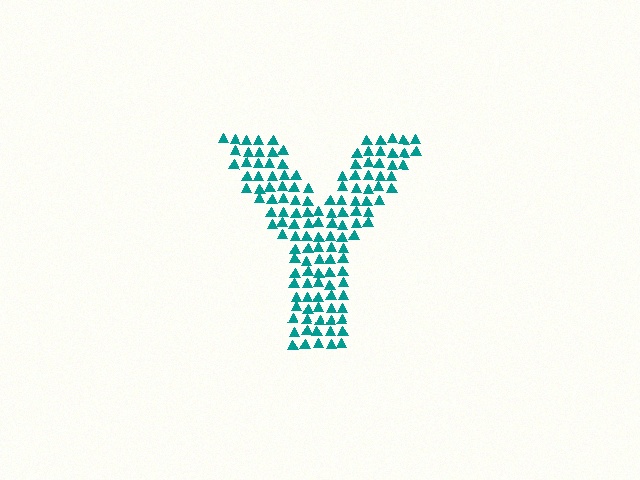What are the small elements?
The small elements are triangles.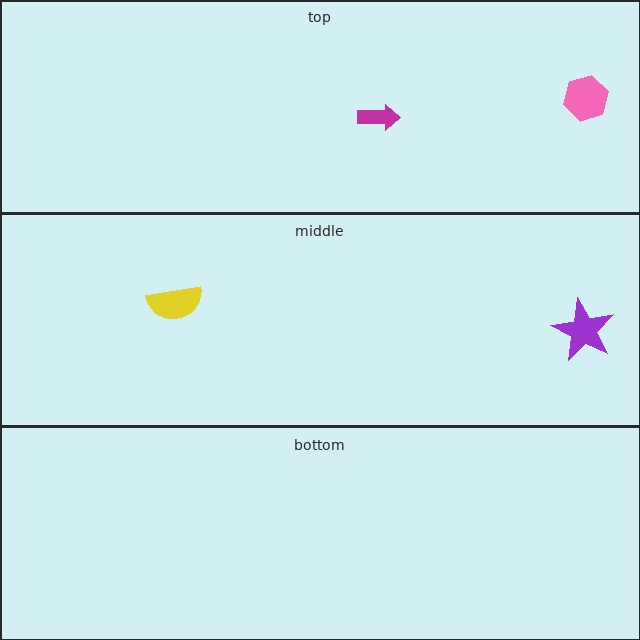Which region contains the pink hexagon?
The top region.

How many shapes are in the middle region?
2.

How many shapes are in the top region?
2.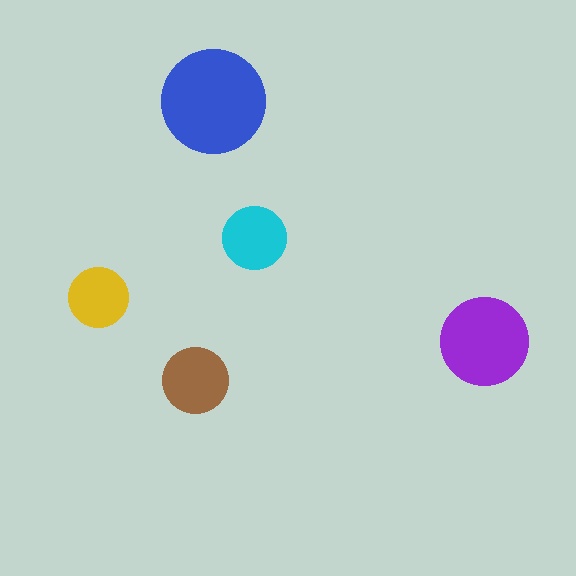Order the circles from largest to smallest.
the blue one, the purple one, the brown one, the cyan one, the yellow one.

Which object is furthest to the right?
The purple circle is rightmost.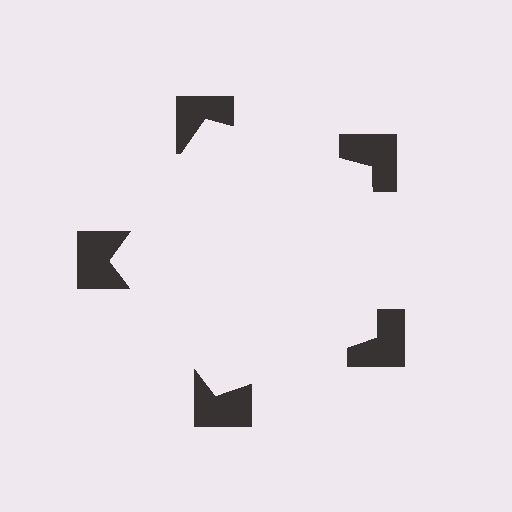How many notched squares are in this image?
There are 5 — one at each vertex of the illusory pentagon.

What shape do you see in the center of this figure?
An illusory pentagon — its edges are inferred from the aligned wedge cuts in the notched squares, not physically drawn.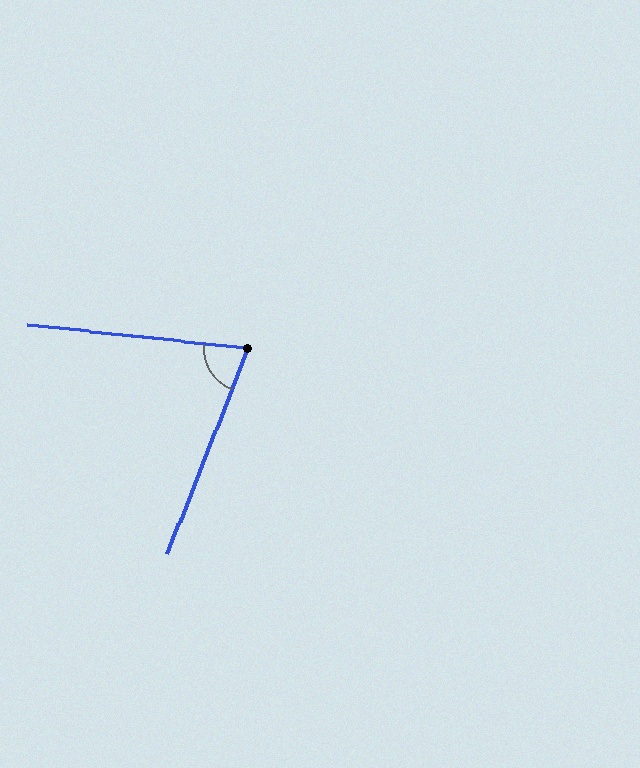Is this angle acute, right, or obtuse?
It is acute.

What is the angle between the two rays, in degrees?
Approximately 75 degrees.